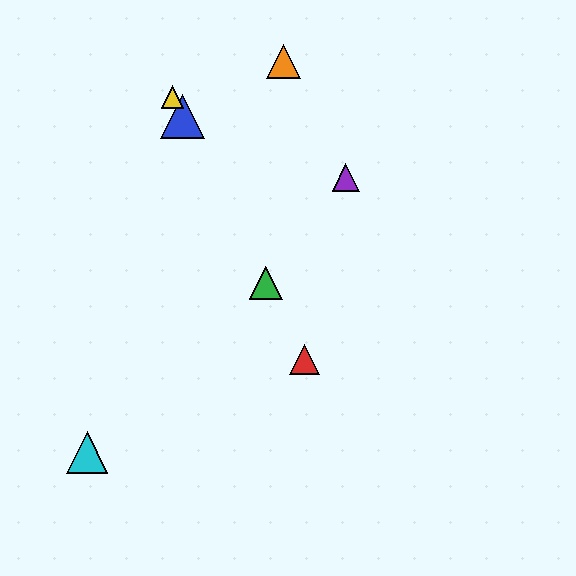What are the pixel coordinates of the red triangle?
The red triangle is at (304, 359).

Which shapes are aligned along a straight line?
The red triangle, the blue triangle, the green triangle, the yellow triangle are aligned along a straight line.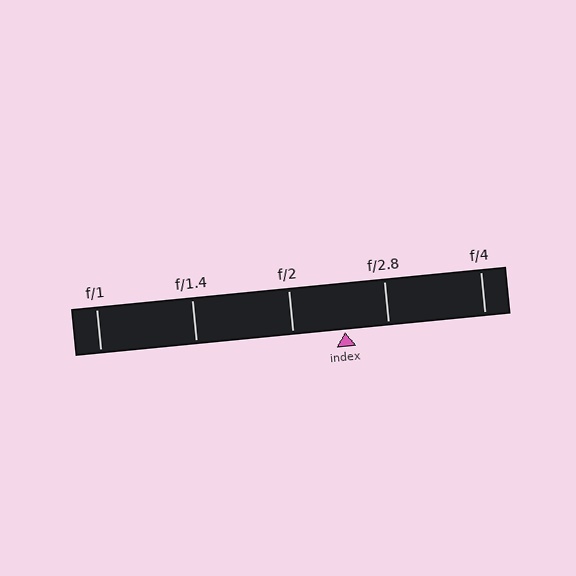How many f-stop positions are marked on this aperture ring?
There are 5 f-stop positions marked.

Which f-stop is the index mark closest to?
The index mark is closest to f/2.8.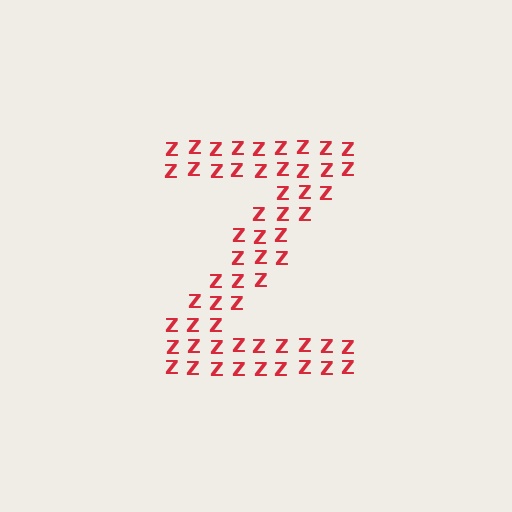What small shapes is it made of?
It is made of small letter Z's.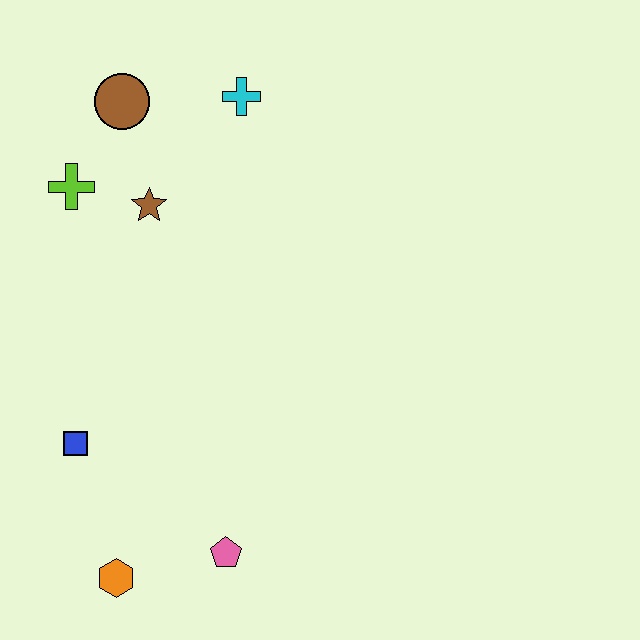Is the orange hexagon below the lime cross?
Yes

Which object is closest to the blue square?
The orange hexagon is closest to the blue square.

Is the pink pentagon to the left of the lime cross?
No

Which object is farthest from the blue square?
The cyan cross is farthest from the blue square.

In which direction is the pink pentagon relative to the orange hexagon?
The pink pentagon is to the right of the orange hexagon.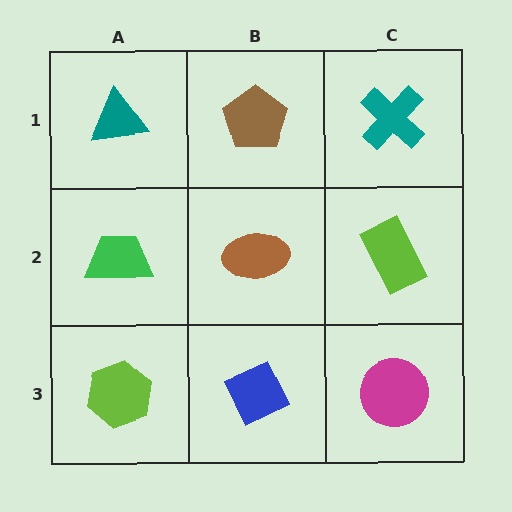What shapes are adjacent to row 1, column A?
A green trapezoid (row 2, column A), a brown pentagon (row 1, column B).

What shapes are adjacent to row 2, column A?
A teal triangle (row 1, column A), a lime hexagon (row 3, column A), a brown ellipse (row 2, column B).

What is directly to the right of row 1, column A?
A brown pentagon.